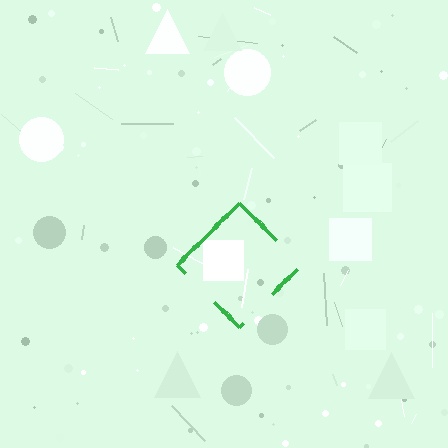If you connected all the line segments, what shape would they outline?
They would outline a diamond.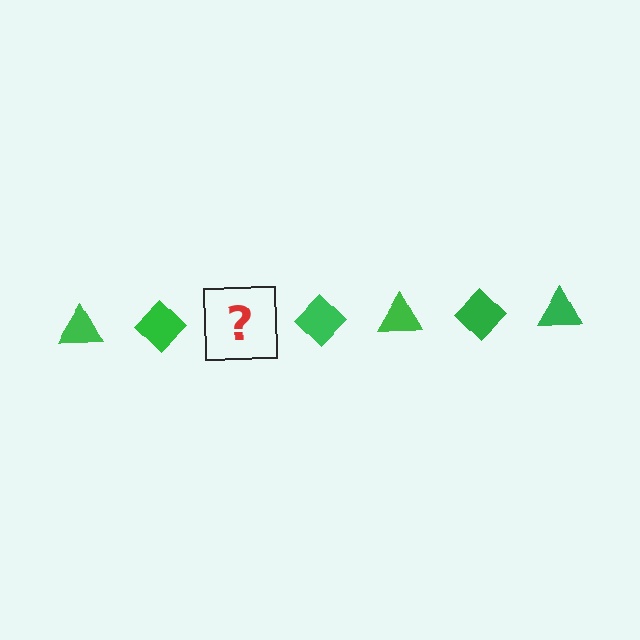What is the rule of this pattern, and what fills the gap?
The rule is that the pattern cycles through triangle, diamond shapes in green. The gap should be filled with a green triangle.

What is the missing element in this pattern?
The missing element is a green triangle.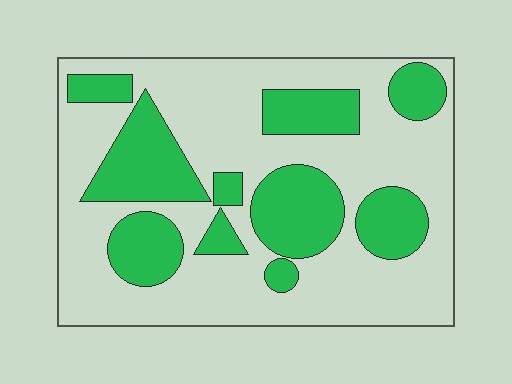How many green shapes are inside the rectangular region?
10.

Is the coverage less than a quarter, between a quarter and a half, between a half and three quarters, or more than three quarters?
Between a quarter and a half.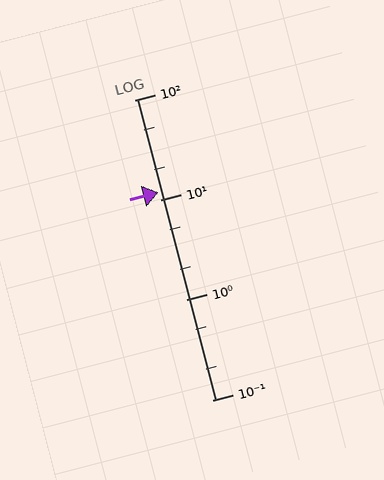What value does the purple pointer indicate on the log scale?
The pointer indicates approximately 12.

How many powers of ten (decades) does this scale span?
The scale spans 3 decades, from 0.1 to 100.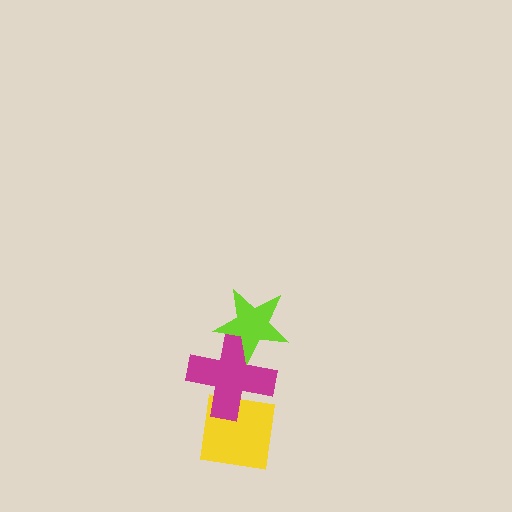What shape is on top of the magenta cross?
The lime star is on top of the magenta cross.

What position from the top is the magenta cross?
The magenta cross is 2nd from the top.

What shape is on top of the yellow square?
The magenta cross is on top of the yellow square.